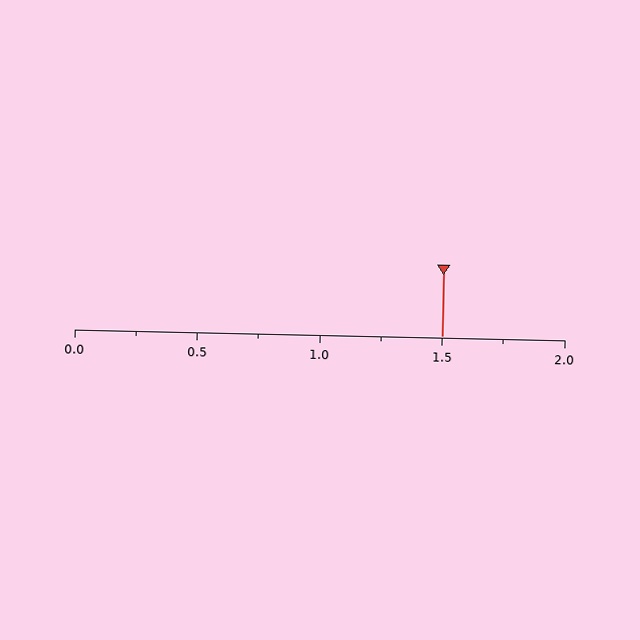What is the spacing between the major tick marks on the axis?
The major ticks are spaced 0.5 apart.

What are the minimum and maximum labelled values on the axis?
The axis runs from 0.0 to 2.0.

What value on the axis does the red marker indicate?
The marker indicates approximately 1.5.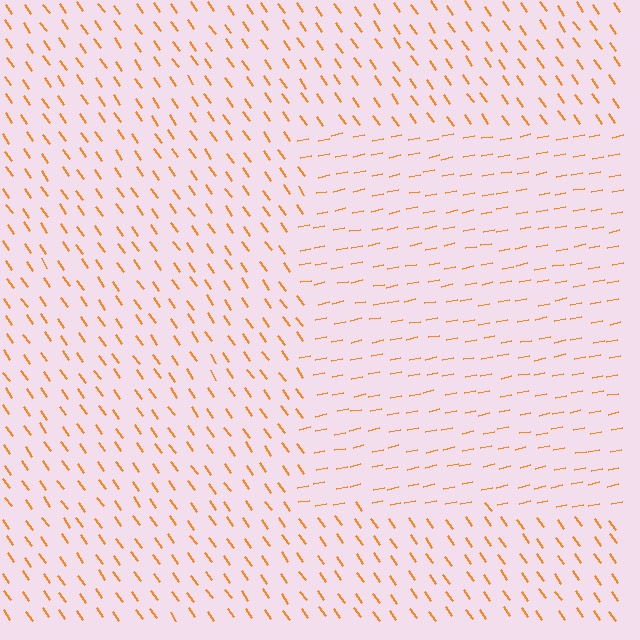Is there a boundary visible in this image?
Yes, there is a texture boundary formed by a change in line orientation.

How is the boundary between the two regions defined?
The boundary is defined purely by a change in line orientation (approximately 66 degrees difference). All lines are the same color and thickness.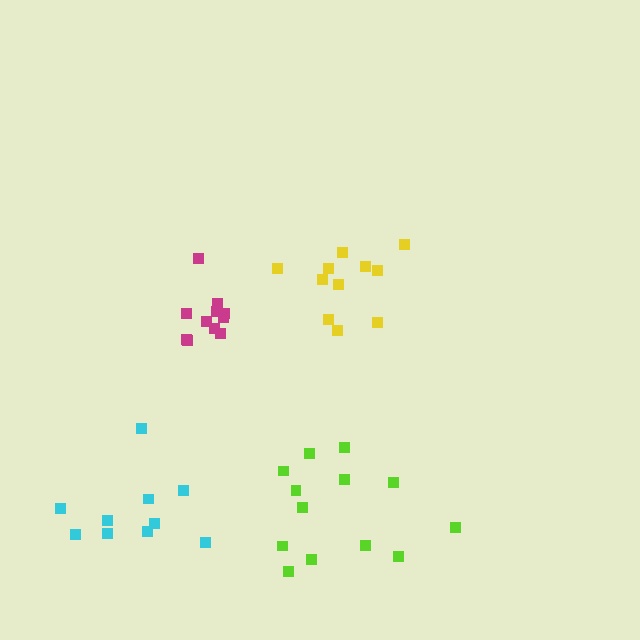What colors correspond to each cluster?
The clusters are colored: lime, magenta, yellow, cyan.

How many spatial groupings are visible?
There are 4 spatial groupings.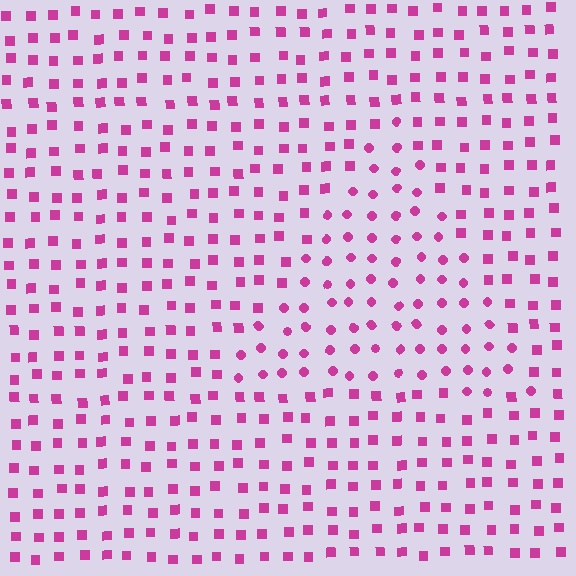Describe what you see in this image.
The image is filled with small magenta elements arranged in a uniform grid. A triangle-shaped region contains circles, while the surrounding area contains squares. The boundary is defined purely by the change in element shape.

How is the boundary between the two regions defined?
The boundary is defined by a change in element shape: circles inside vs. squares outside. All elements share the same color and spacing.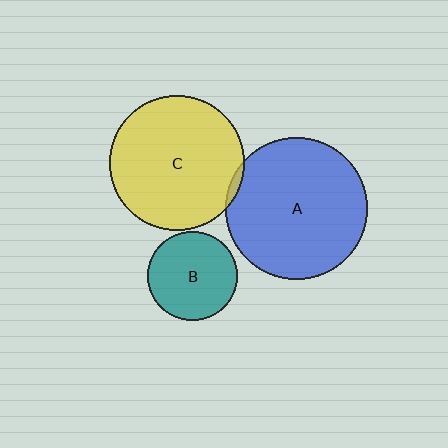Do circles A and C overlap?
Yes.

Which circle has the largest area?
Circle A (blue).